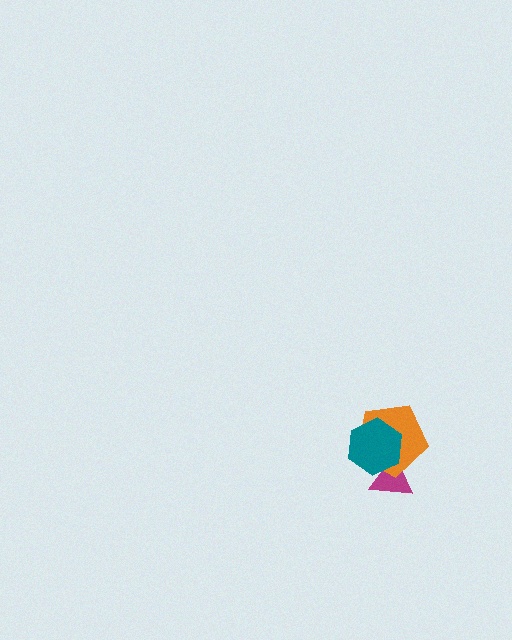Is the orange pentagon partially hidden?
Yes, it is partially covered by another shape.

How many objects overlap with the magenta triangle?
2 objects overlap with the magenta triangle.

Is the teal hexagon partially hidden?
No, no other shape covers it.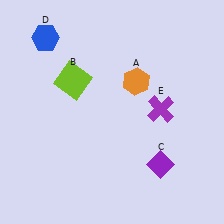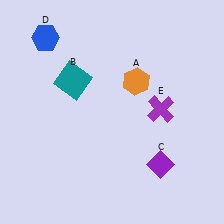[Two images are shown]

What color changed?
The square (B) changed from lime in Image 1 to teal in Image 2.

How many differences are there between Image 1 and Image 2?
There is 1 difference between the two images.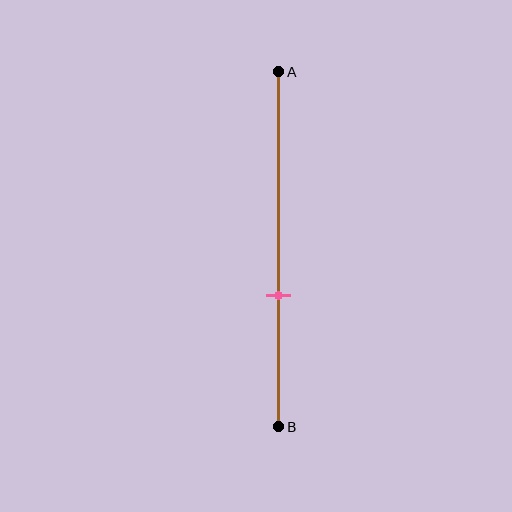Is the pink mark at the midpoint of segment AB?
No, the mark is at about 65% from A, not at the 50% midpoint.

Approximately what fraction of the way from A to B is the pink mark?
The pink mark is approximately 65% of the way from A to B.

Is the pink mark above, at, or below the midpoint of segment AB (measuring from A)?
The pink mark is below the midpoint of segment AB.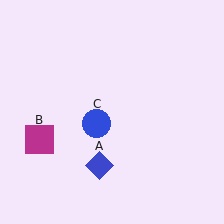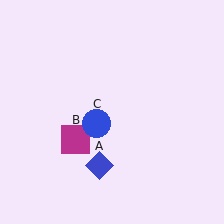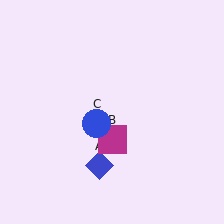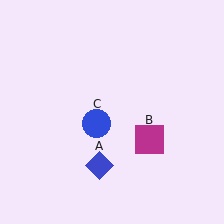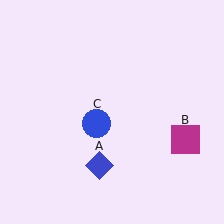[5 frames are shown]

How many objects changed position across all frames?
1 object changed position: magenta square (object B).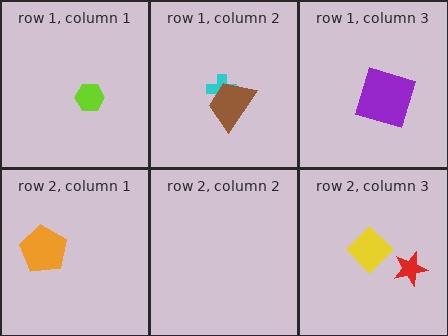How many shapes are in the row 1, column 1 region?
1.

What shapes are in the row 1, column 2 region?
The cyan cross, the brown trapezoid.